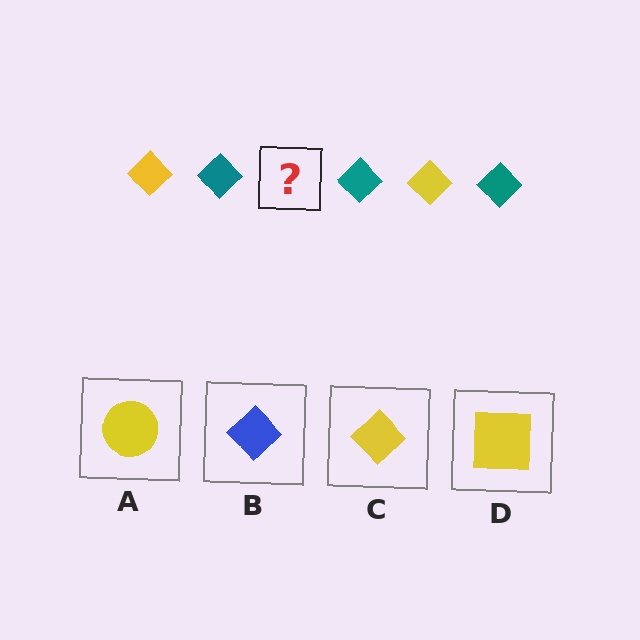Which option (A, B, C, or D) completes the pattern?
C.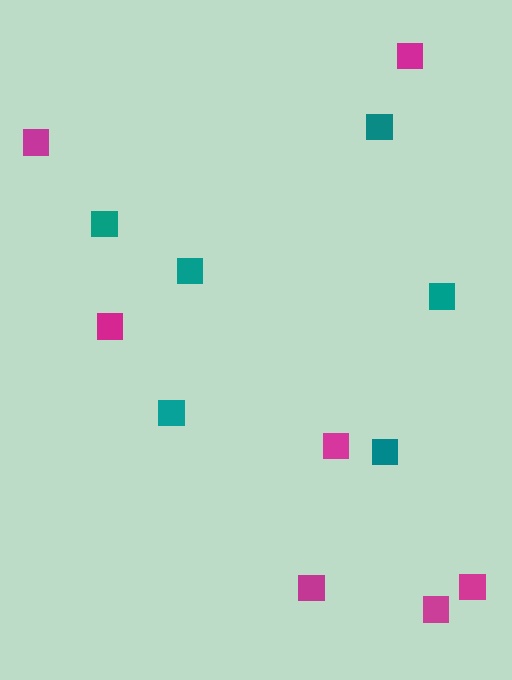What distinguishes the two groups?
There are 2 groups: one group of teal squares (6) and one group of magenta squares (7).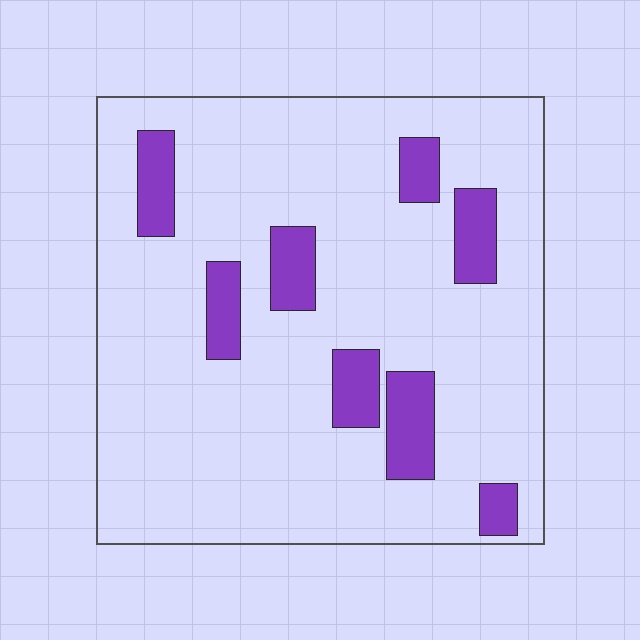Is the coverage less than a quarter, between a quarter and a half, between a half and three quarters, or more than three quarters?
Less than a quarter.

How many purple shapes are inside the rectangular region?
8.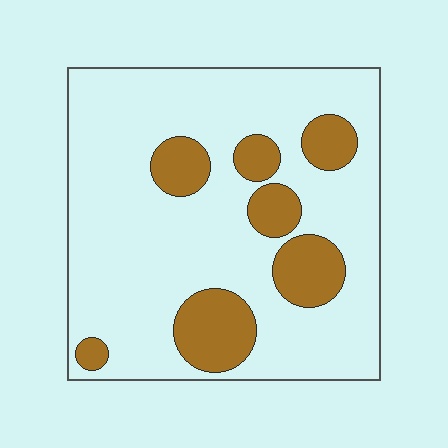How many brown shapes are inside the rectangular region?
7.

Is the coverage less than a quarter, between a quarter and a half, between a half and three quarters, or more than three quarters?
Less than a quarter.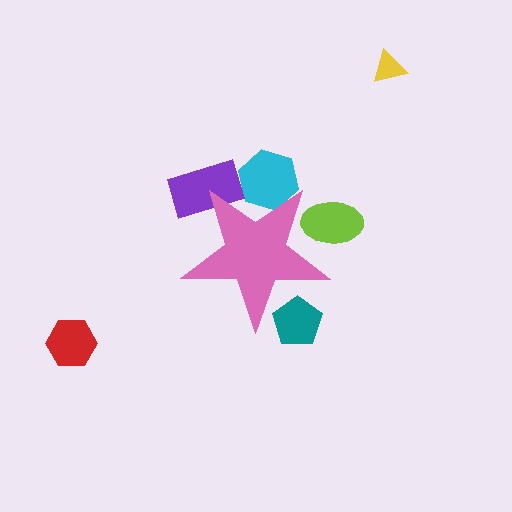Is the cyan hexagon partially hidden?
Yes, the cyan hexagon is partially hidden behind the pink star.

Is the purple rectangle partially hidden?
Yes, the purple rectangle is partially hidden behind the pink star.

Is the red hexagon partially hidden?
No, the red hexagon is fully visible.